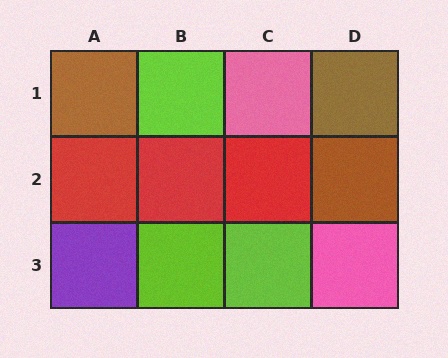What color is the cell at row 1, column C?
Pink.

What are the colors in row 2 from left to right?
Red, red, red, brown.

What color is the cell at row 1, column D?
Brown.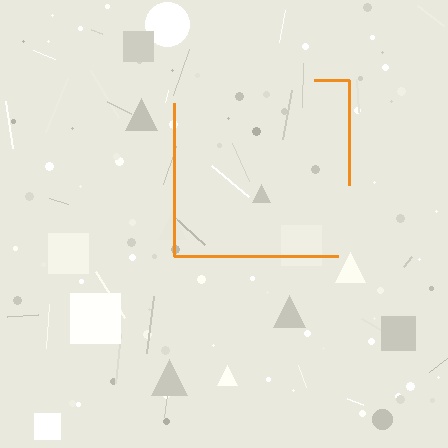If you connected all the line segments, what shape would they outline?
They would outline a square.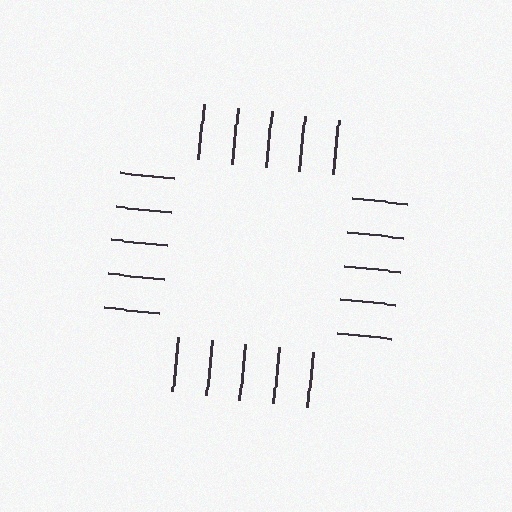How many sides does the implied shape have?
4 sides — the line-ends trace a square.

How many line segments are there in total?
20 — 5 along each of the 4 edges.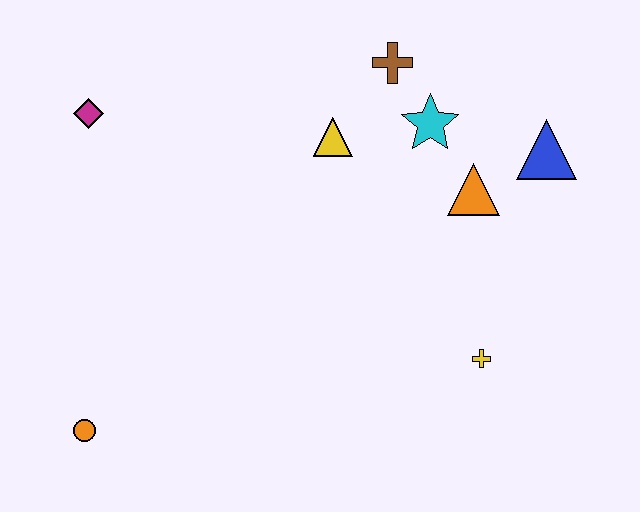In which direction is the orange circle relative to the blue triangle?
The orange circle is to the left of the blue triangle.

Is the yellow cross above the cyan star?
No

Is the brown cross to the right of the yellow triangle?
Yes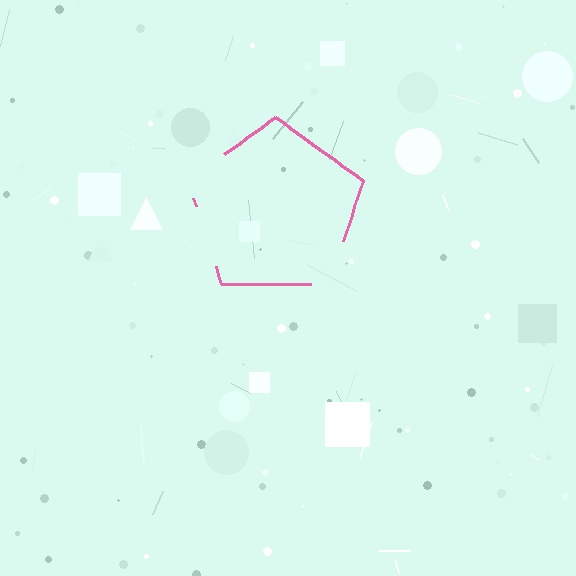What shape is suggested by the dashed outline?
The dashed outline suggests a pentagon.